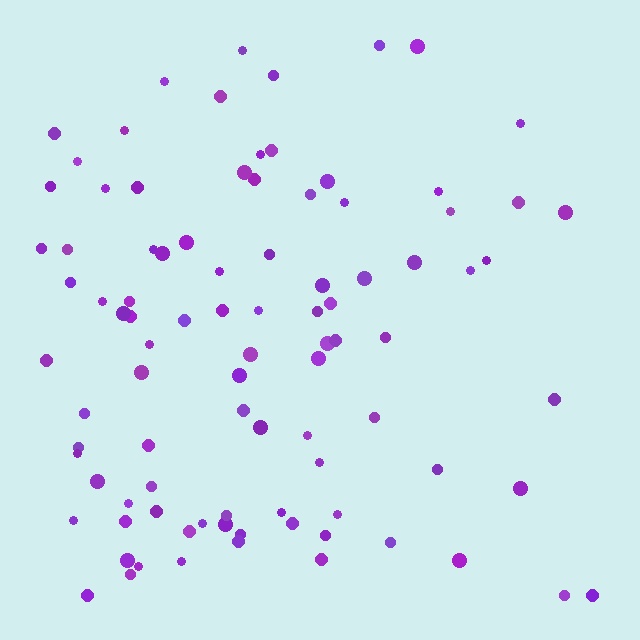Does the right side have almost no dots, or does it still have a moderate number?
Still a moderate number, just noticeably fewer than the left.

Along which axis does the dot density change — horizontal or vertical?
Horizontal.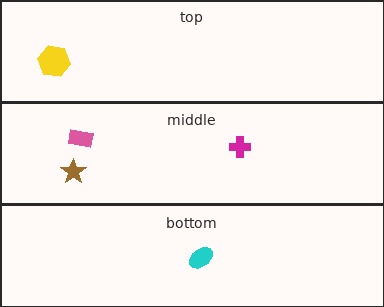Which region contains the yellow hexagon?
The top region.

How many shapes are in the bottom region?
1.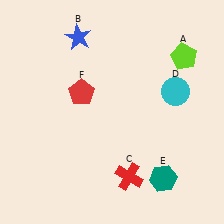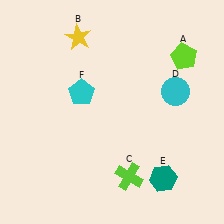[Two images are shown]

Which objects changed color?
B changed from blue to yellow. C changed from red to lime. F changed from red to cyan.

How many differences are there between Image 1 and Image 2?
There are 3 differences between the two images.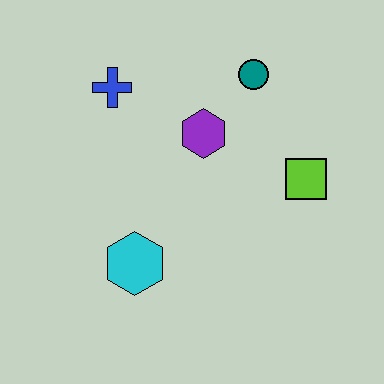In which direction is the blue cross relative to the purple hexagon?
The blue cross is to the left of the purple hexagon.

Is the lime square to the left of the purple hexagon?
No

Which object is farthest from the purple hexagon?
The cyan hexagon is farthest from the purple hexagon.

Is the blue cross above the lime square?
Yes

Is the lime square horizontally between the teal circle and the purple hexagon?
No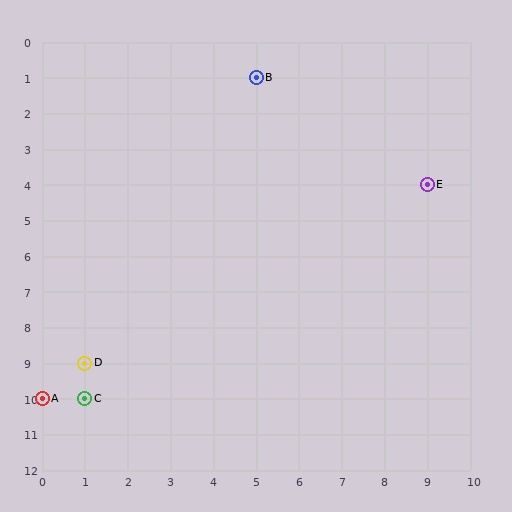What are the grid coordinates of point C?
Point C is at grid coordinates (1, 10).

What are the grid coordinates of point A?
Point A is at grid coordinates (0, 10).